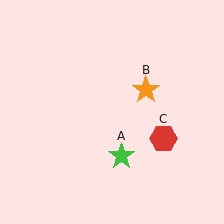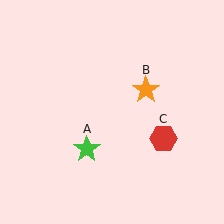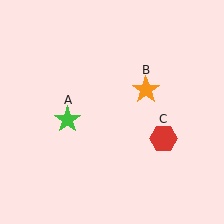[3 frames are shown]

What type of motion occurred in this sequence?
The green star (object A) rotated clockwise around the center of the scene.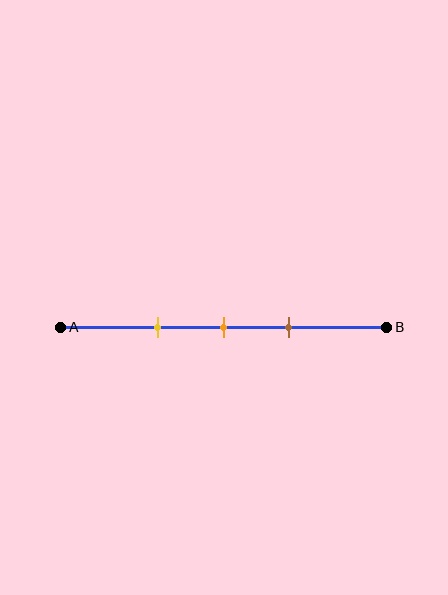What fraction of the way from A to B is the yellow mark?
The yellow mark is approximately 30% (0.3) of the way from A to B.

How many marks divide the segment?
There are 3 marks dividing the segment.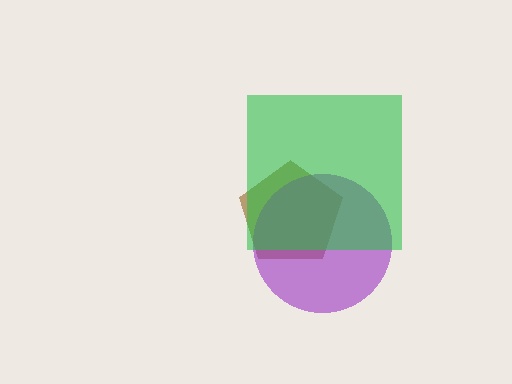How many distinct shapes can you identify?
There are 3 distinct shapes: a brown pentagon, a purple circle, a green square.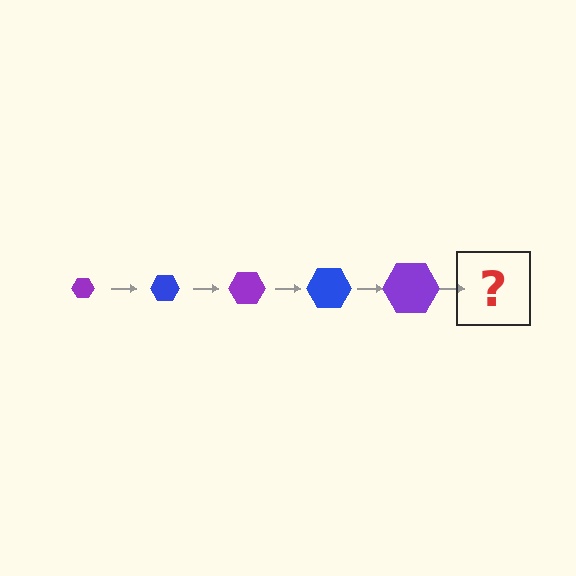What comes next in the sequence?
The next element should be a blue hexagon, larger than the previous one.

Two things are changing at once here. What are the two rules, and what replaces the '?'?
The two rules are that the hexagon grows larger each step and the color cycles through purple and blue. The '?' should be a blue hexagon, larger than the previous one.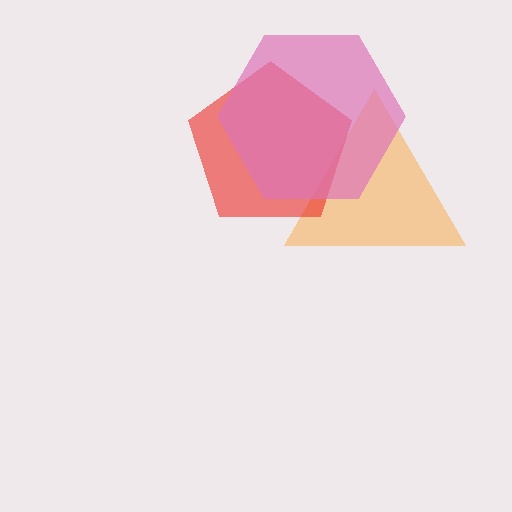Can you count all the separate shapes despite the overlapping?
Yes, there are 3 separate shapes.